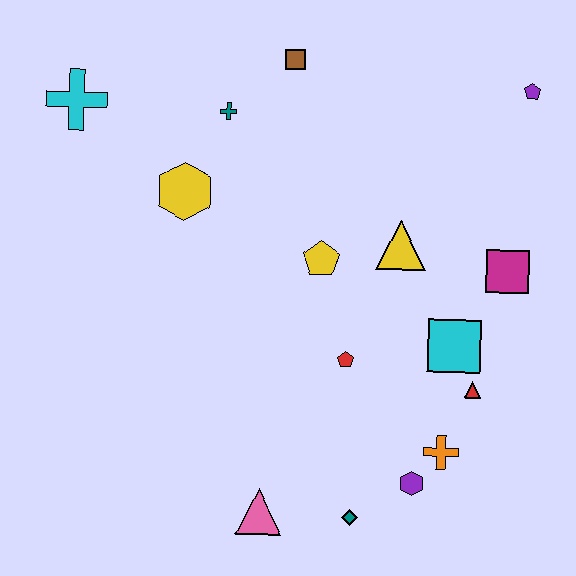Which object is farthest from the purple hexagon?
The cyan cross is farthest from the purple hexagon.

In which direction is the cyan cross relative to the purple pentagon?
The cyan cross is to the left of the purple pentagon.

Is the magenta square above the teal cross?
No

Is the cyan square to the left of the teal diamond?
No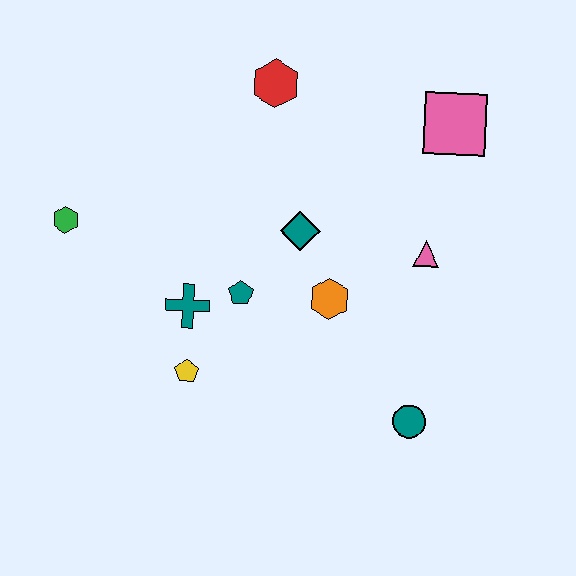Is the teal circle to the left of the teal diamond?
No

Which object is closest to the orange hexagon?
The teal diamond is closest to the orange hexagon.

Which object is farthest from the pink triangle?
The green hexagon is farthest from the pink triangle.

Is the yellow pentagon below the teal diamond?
Yes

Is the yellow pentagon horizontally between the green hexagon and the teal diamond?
Yes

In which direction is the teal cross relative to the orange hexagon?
The teal cross is to the left of the orange hexagon.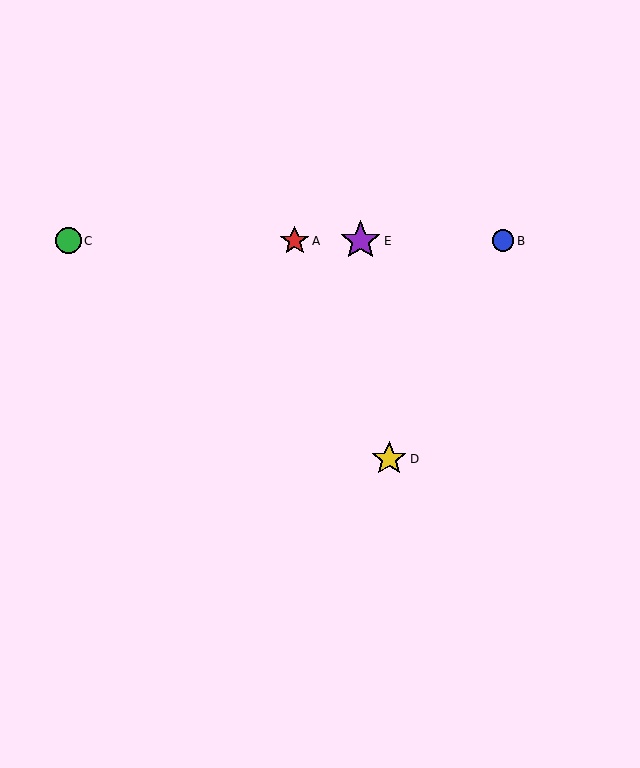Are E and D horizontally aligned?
No, E is at y≈241 and D is at y≈459.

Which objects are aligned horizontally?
Objects A, B, C, E are aligned horizontally.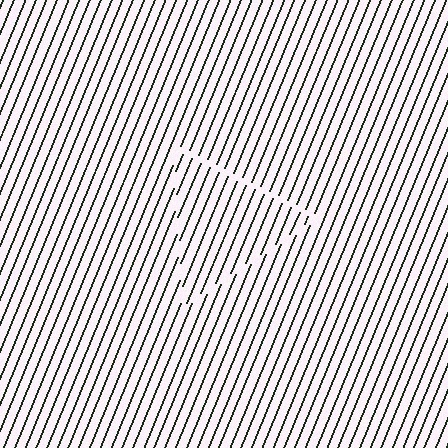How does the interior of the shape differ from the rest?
The interior of the shape contains the same grating, shifted by half a period — the contour is defined by the phase discontinuity where line-ends from the inner and outer gratings abut.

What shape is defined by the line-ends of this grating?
An illusory triangle. The interior of the shape contains the same grating, shifted by half a period — the contour is defined by the phase discontinuity where line-ends from the inner and outer gratings abut.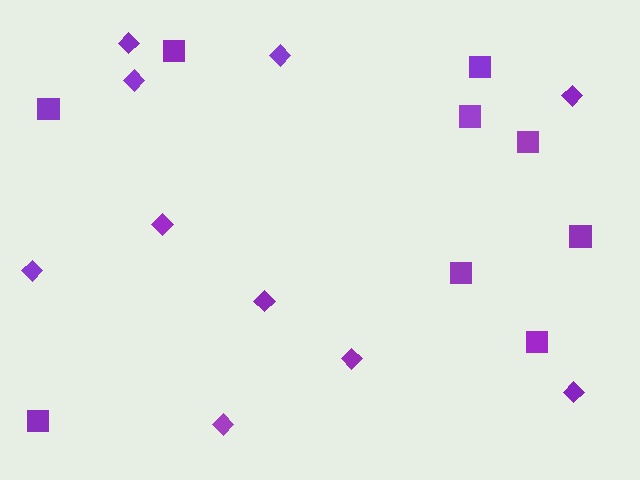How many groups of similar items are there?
There are 2 groups: one group of squares (9) and one group of diamonds (10).